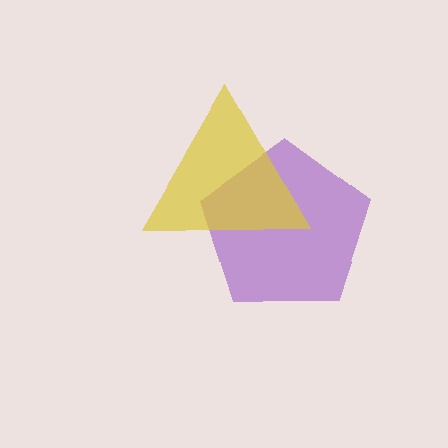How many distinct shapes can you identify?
There are 2 distinct shapes: a purple pentagon, a yellow triangle.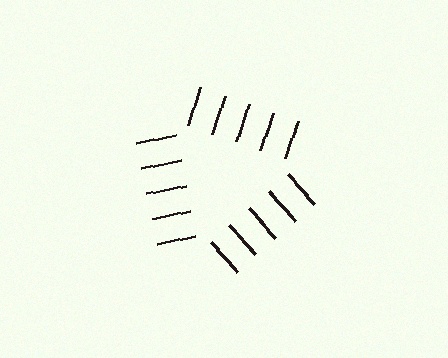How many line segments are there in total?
15 — 5 along each of the 3 edges.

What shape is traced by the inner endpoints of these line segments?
An illusory triangle — the line segments terminate on its edges but no continuous stroke is drawn.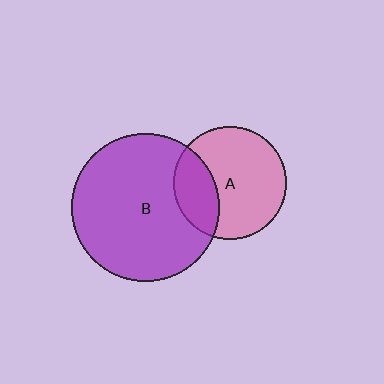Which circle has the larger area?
Circle B (purple).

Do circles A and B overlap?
Yes.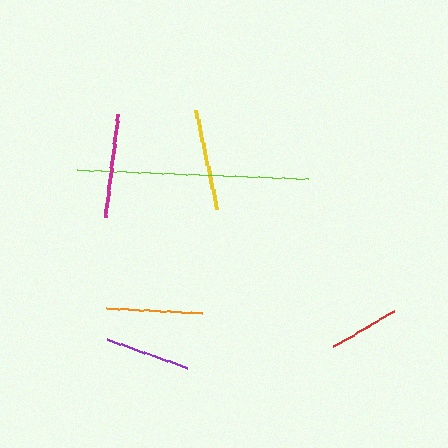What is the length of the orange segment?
The orange segment is approximately 95 pixels long.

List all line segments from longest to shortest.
From longest to shortest: lime, magenta, yellow, orange, purple, red.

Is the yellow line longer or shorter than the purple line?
The yellow line is longer than the purple line.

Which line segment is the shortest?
The red line is the shortest at approximately 70 pixels.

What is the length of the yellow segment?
The yellow segment is approximately 101 pixels long.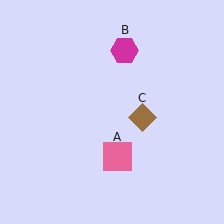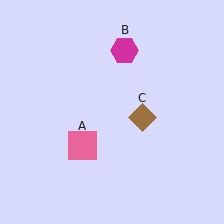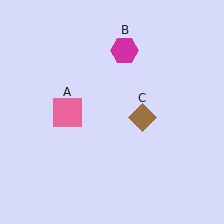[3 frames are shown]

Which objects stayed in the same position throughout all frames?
Magenta hexagon (object B) and brown diamond (object C) remained stationary.